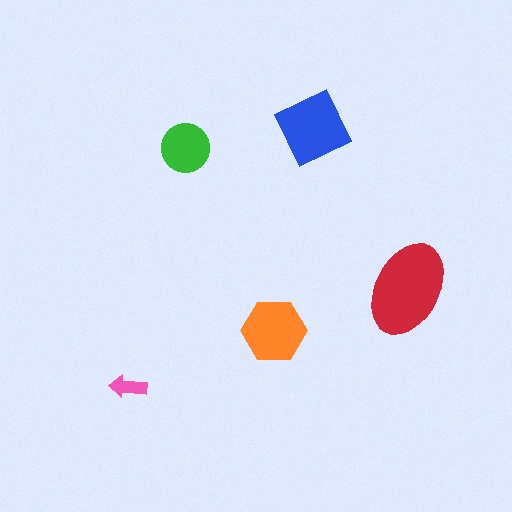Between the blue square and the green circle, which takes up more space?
The blue square.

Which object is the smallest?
The pink arrow.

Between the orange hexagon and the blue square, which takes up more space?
The blue square.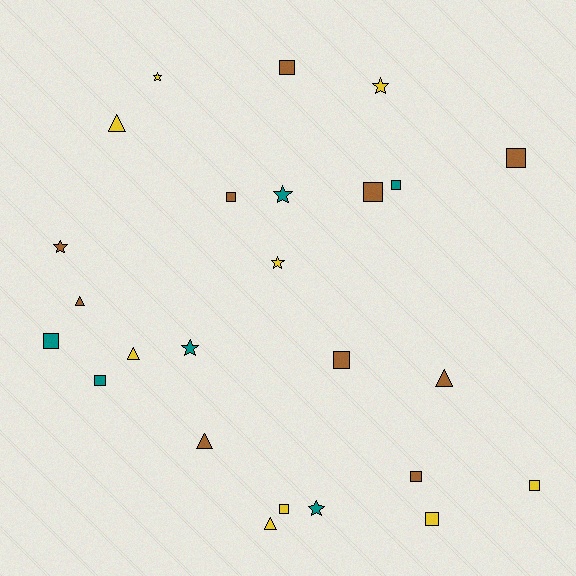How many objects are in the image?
There are 25 objects.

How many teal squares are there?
There are 3 teal squares.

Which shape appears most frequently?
Square, with 12 objects.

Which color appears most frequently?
Brown, with 10 objects.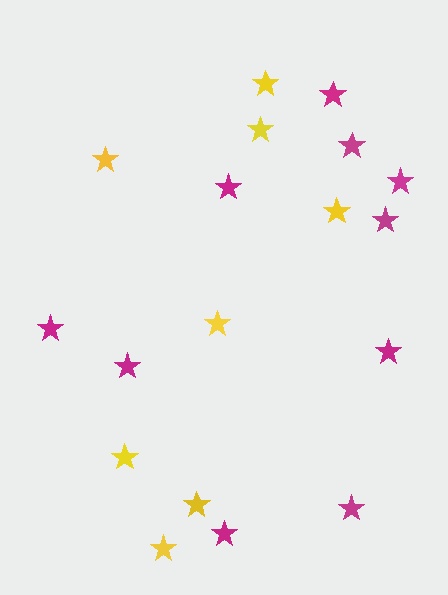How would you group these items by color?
There are 2 groups: one group of magenta stars (10) and one group of yellow stars (8).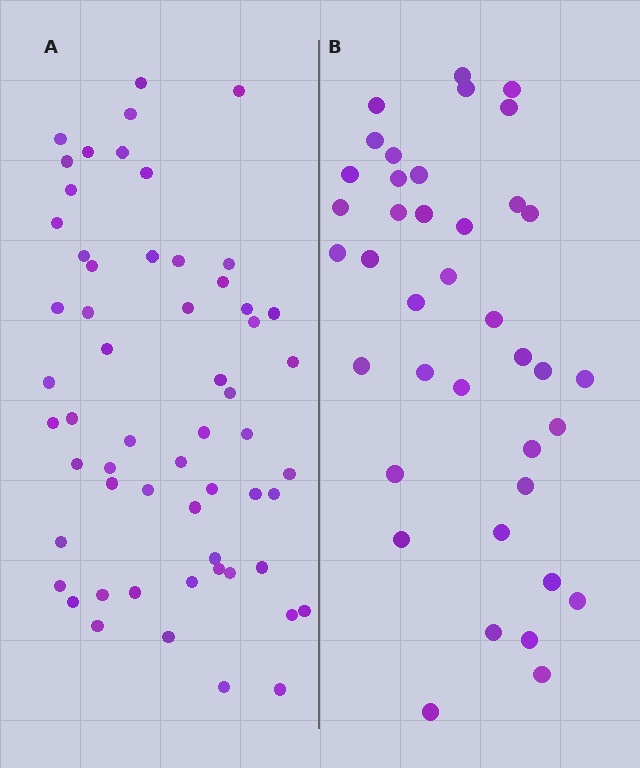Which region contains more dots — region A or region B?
Region A (the left region) has more dots.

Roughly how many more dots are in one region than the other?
Region A has approximately 20 more dots than region B.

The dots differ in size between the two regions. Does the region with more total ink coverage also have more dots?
No. Region B has more total ink coverage because its dots are larger, but region A actually contains more individual dots. Total area can be misleading — the number of items is what matters here.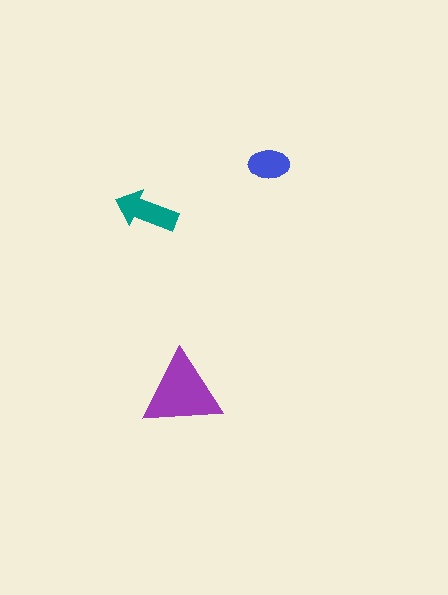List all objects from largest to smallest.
The purple triangle, the teal arrow, the blue ellipse.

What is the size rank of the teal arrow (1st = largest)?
2nd.